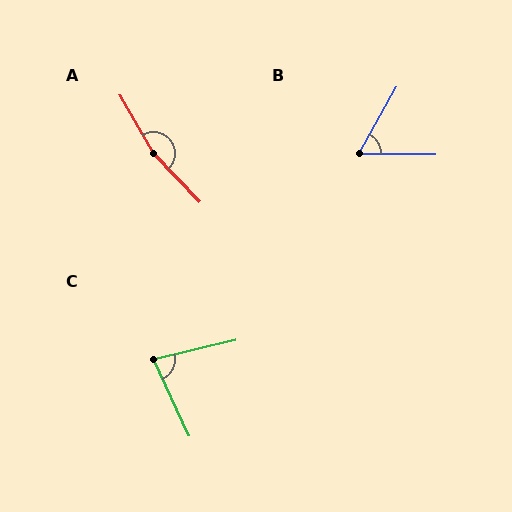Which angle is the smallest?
B, at approximately 61 degrees.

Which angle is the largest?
A, at approximately 166 degrees.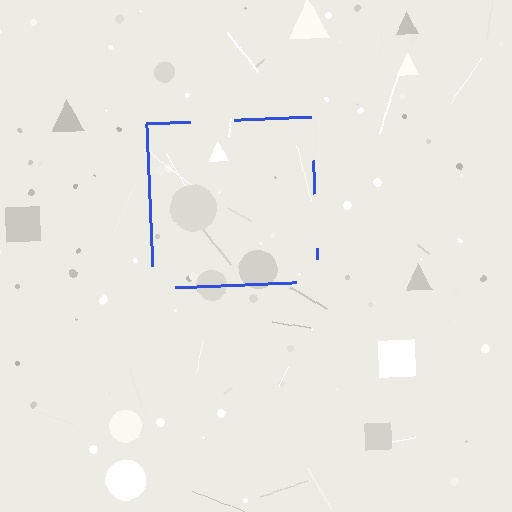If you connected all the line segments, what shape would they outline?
They would outline a square.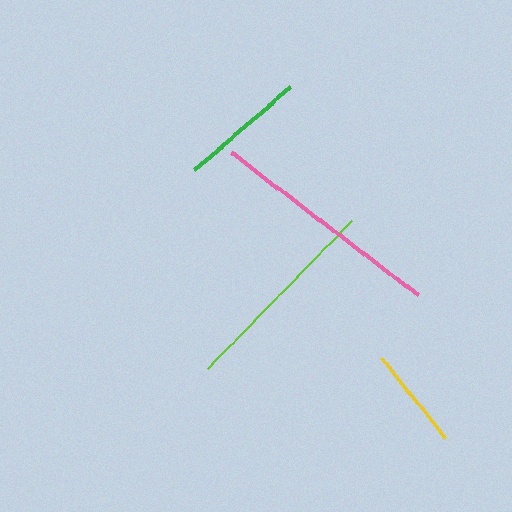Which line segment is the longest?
The pink line is the longest at approximately 235 pixels.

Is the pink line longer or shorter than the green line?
The pink line is longer than the green line.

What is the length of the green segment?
The green segment is approximately 127 pixels long.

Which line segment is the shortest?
The yellow line is the shortest at approximately 103 pixels.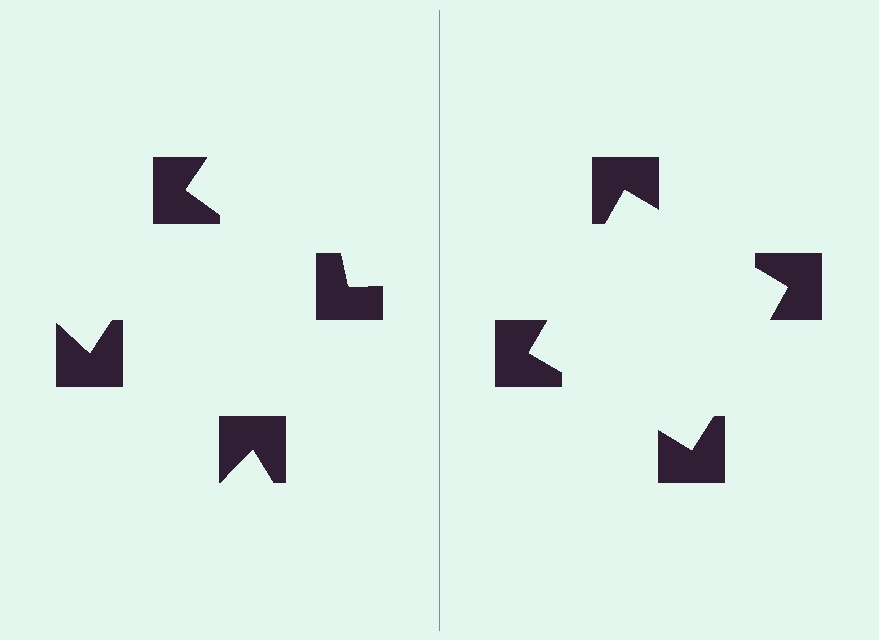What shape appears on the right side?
An illusory square.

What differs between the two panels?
The notched squares are positioned identically on both sides; only the wedge orientations differ. On the right they align to a square; on the left they are misaligned.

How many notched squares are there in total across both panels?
8 — 4 on each side.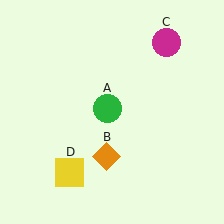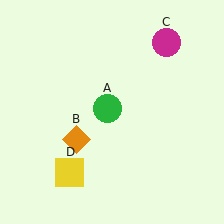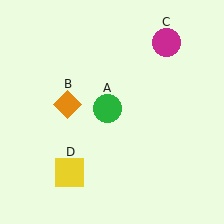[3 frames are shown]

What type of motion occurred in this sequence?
The orange diamond (object B) rotated clockwise around the center of the scene.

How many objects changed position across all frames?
1 object changed position: orange diamond (object B).